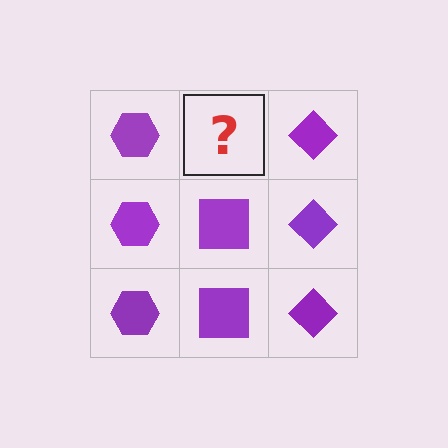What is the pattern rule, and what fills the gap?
The rule is that each column has a consistent shape. The gap should be filled with a purple square.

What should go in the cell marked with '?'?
The missing cell should contain a purple square.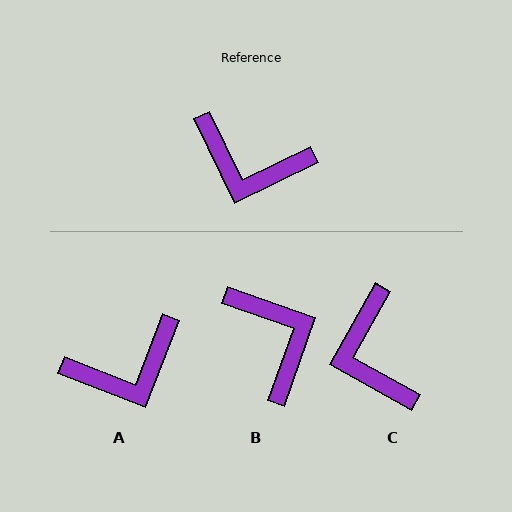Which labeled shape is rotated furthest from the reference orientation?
B, about 135 degrees away.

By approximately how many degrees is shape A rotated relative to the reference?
Approximately 43 degrees counter-clockwise.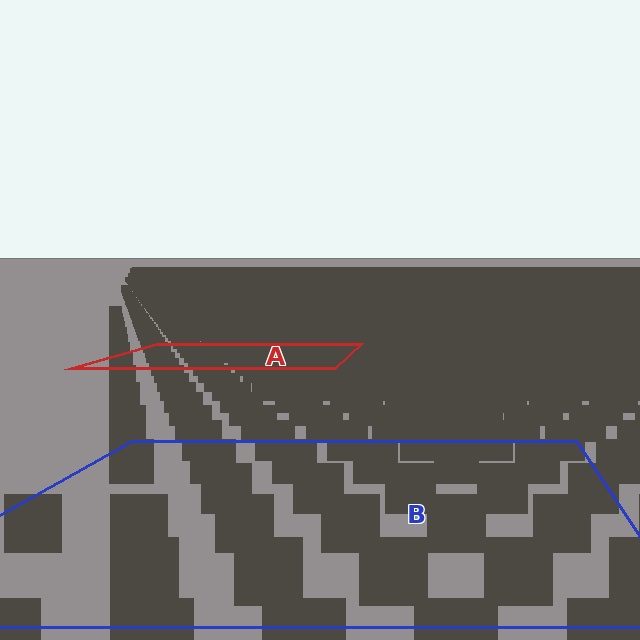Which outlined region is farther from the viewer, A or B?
Region A is farther from the viewer — the texture elements inside it appear smaller and more densely packed.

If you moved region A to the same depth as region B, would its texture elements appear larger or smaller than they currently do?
They would appear larger. At a closer depth, the same texture elements are projected at a bigger on-screen size.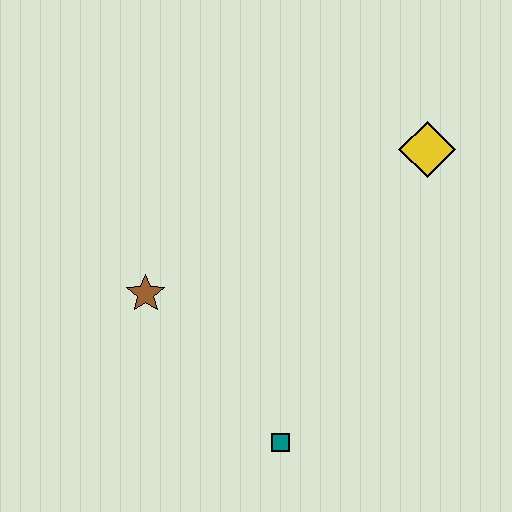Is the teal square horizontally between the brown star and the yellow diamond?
Yes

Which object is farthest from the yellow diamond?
The teal square is farthest from the yellow diamond.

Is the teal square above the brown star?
No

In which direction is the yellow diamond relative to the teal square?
The yellow diamond is above the teal square.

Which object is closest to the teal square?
The brown star is closest to the teal square.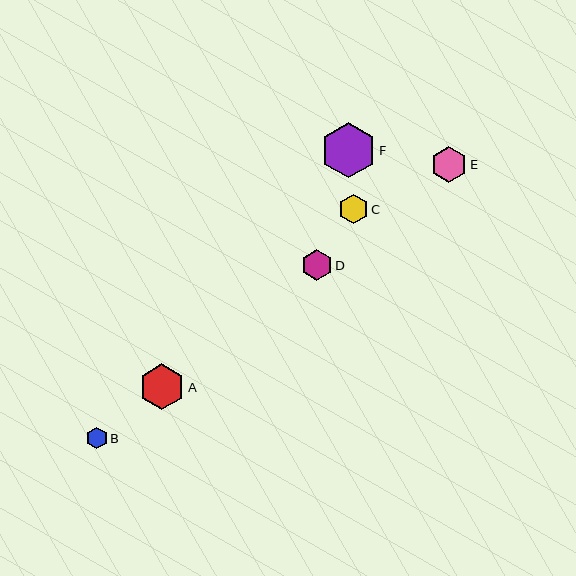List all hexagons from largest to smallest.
From largest to smallest: F, A, E, D, C, B.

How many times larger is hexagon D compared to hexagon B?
Hexagon D is approximately 1.4 times the size of hexagon B.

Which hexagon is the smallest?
Hexagon B is the smallest with a size of approximately 22 pixels.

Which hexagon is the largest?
Hexagon F is the largest with a size of approximately 56 pixels.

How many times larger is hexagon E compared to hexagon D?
Hexagon E is approximately 1.2 times the size of hexagon D.